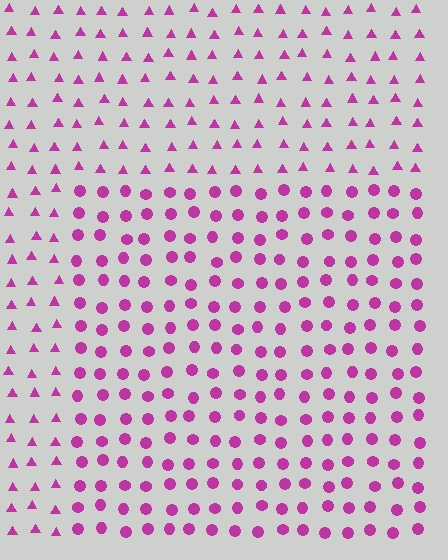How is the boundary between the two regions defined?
The boundary is defined by a change in element shape: circles inside vs. triangles outside. All elements share the same color and spacing.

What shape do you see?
I see a rectangle.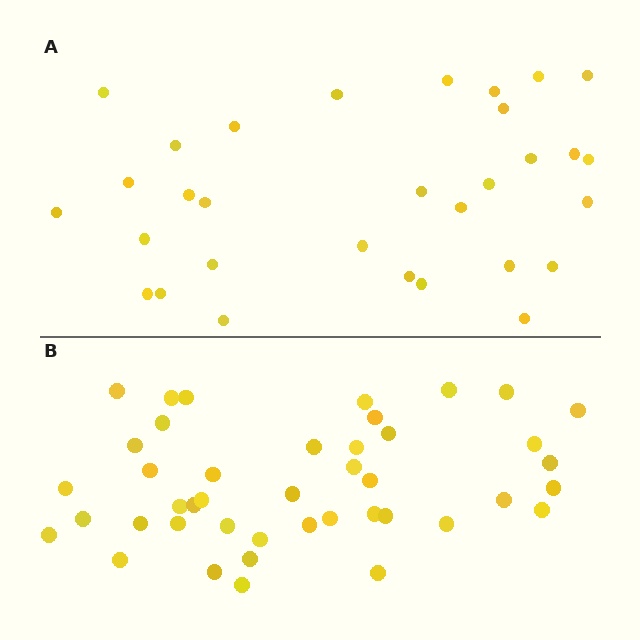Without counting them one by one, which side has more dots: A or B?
Region B (the bottom region) has more dots.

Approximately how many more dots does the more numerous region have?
Region B has roughly 12 or so more dots than region A.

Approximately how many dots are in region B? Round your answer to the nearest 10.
About 40 dots. (The exact count is 43, which rounds to 40.)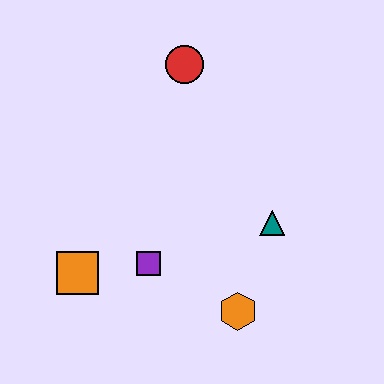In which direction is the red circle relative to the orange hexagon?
The red circle is above the orange hexagon.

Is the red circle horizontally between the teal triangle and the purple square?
Yes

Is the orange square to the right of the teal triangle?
No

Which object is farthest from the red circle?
The orange hexagon is farthest from the red circle.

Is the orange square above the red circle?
No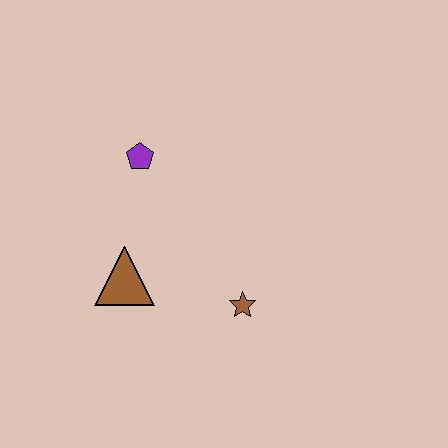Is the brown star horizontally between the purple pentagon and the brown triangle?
No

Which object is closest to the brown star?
The brown triangle is closest to the brown star.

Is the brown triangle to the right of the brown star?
No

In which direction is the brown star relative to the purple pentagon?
The brown star is below the purple pentagon.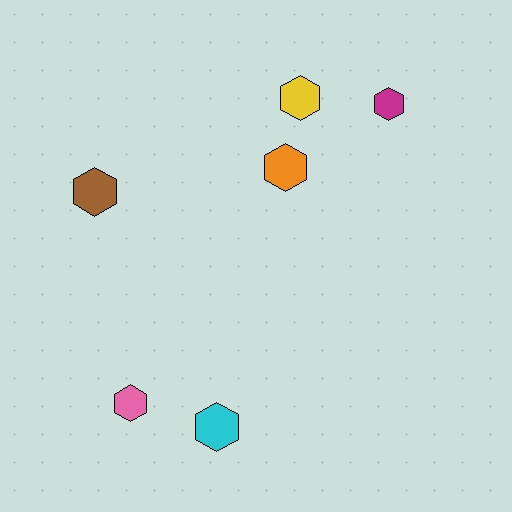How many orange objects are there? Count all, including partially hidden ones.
There is 1 orange object.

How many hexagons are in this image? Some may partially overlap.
There are 6 hexagons.